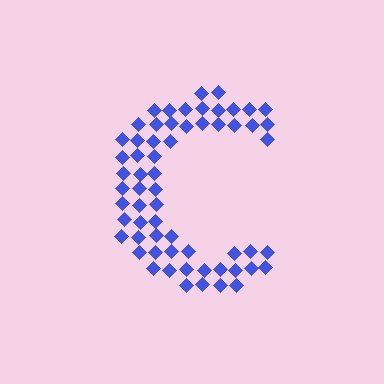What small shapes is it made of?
It is made of small diamonds.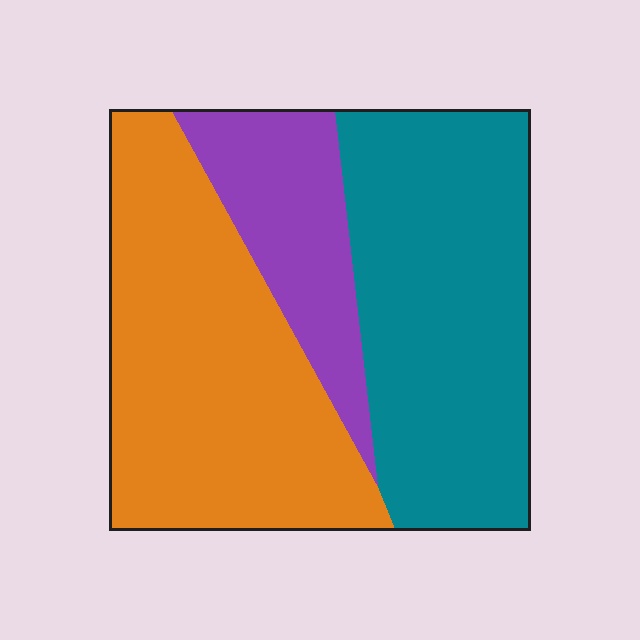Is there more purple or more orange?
Orange.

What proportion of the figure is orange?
Orange covers about 40% of the figure.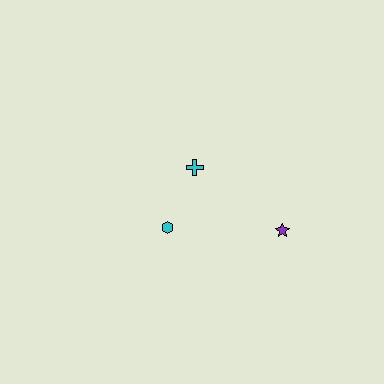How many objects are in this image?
There are 3 objects.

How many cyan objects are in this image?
There are 2 cyan objects.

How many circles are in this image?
There are no circles.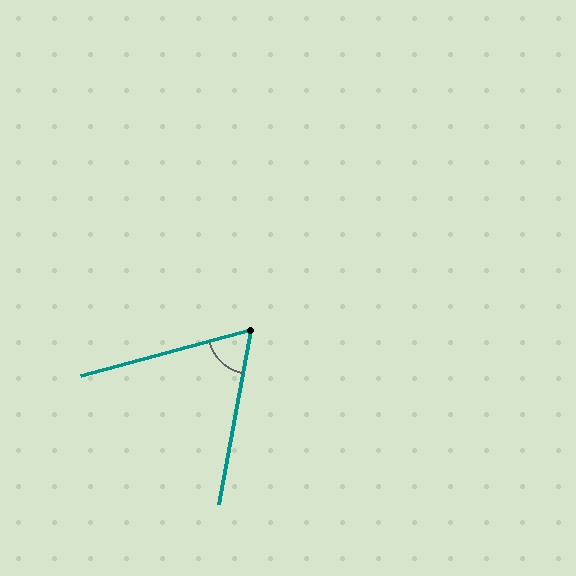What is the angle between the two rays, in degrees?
Approximately 64 degrees.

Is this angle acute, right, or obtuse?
It is acute.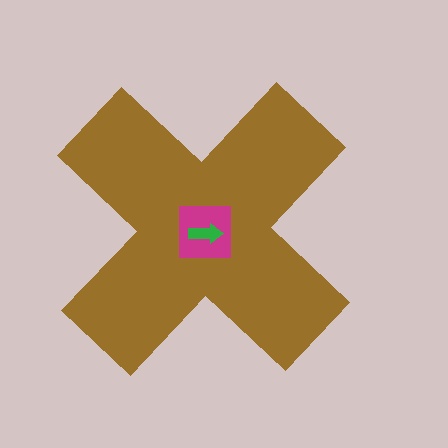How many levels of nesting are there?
3.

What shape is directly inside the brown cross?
The magenta square.